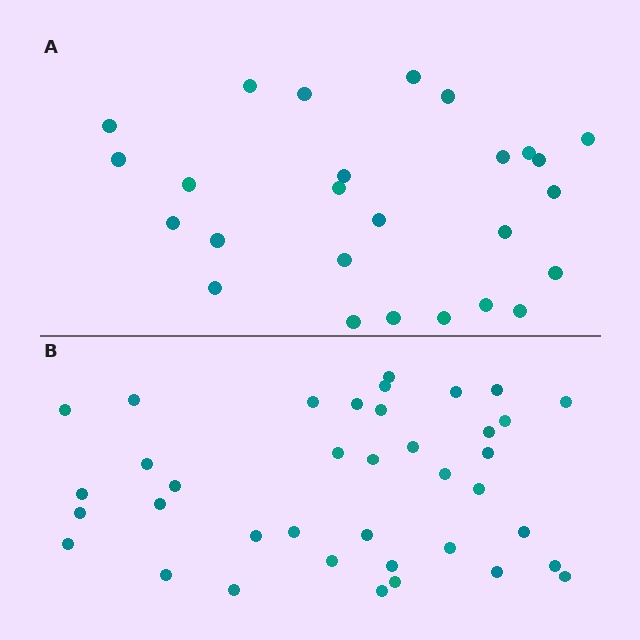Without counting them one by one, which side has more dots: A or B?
Region B (the bottom region) has more dots.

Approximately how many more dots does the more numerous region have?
Region B has roughly 12 or so more dots than region A.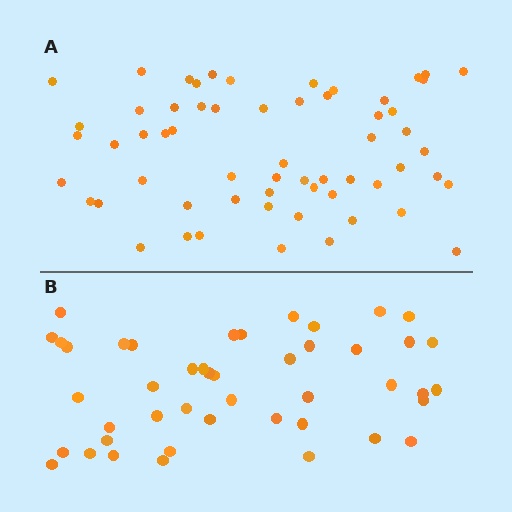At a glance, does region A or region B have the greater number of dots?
Region A (the top region) has more dots.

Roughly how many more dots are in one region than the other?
Region A has approximately 15 more dots than region B.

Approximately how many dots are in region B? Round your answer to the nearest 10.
About 40 dots. (The exact count is 45, which rounds to 40.)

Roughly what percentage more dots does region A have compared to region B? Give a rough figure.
About 35% more.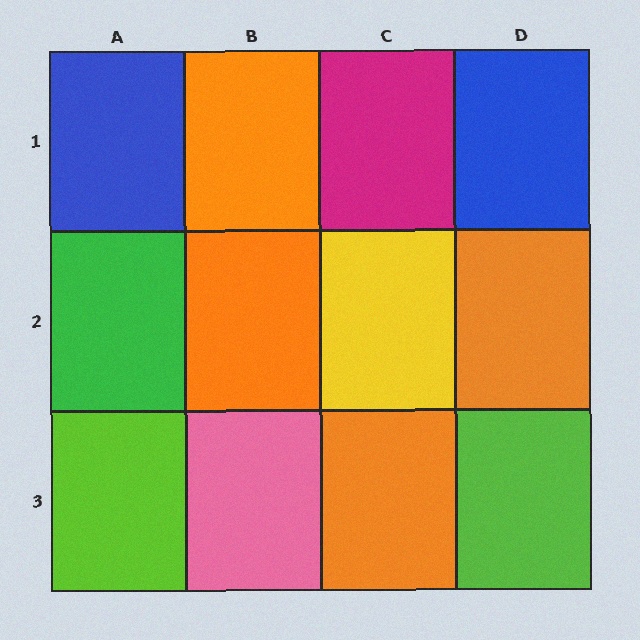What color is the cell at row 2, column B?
Orange.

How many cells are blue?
2 cells are blue.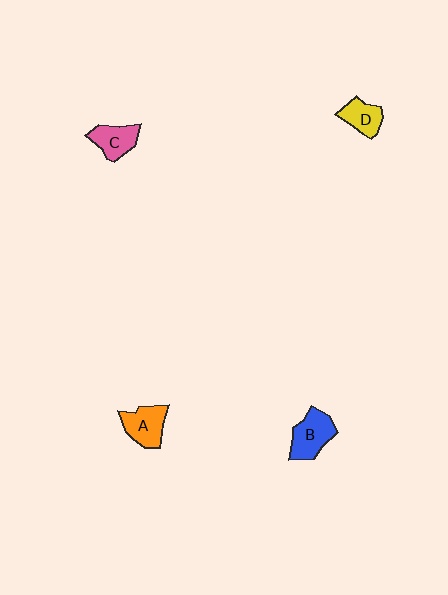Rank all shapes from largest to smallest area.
From largest to smallest: B (blue), A (orange), C (pink), D (yellow).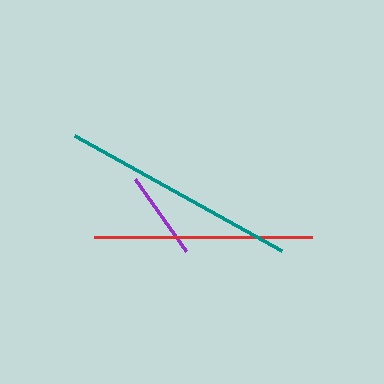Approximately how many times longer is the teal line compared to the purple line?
The teal line is approximately 2.7 times the length of the purple line.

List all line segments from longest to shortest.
From longest to shortest: teal, red, purple.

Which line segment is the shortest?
The purple line is the shortest at approximately 88 pixels.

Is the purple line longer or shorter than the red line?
The red line is longer than the purple line.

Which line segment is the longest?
The teal line is the longest at approximately 236 pixels.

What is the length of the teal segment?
The teal segment is approximately 236 pixels long.